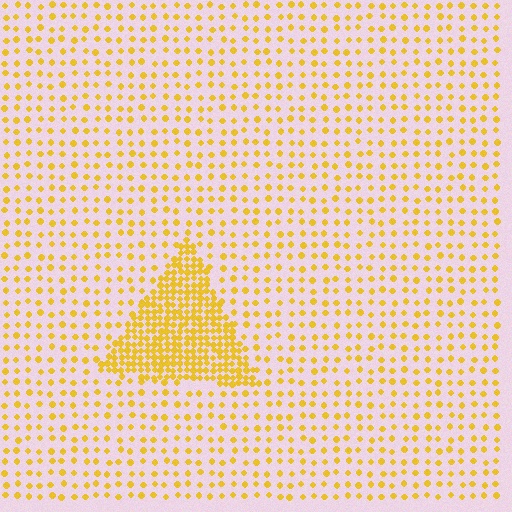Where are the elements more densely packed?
The elements are more densely packed inside the triangle boundary.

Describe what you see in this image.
The image contains small yellow elements arranged at two different densities. A triangle-shaped region is visible where the elements are more densely packed than the surrounding area.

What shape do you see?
I see a triangle.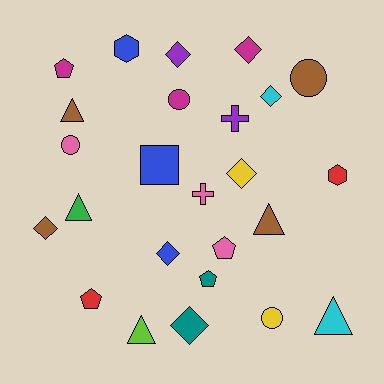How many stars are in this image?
There are no stars.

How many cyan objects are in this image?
There are 2 cyan objects.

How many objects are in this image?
There are 25 objects.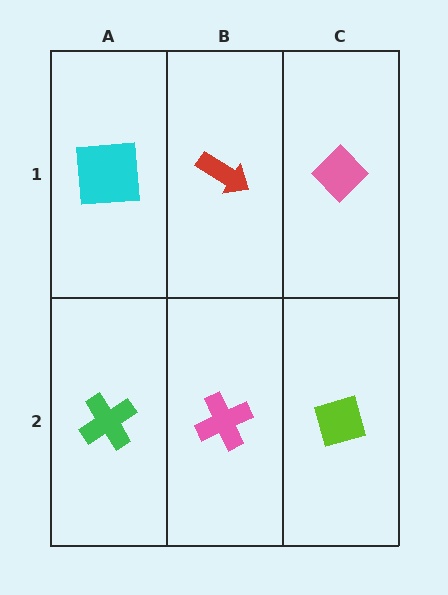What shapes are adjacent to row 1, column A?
A green cross (row 2, column A), a red arrow (row 1, column B).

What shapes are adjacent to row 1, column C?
A lime diamond (row 2, column C), a red arrow (row 1, column B).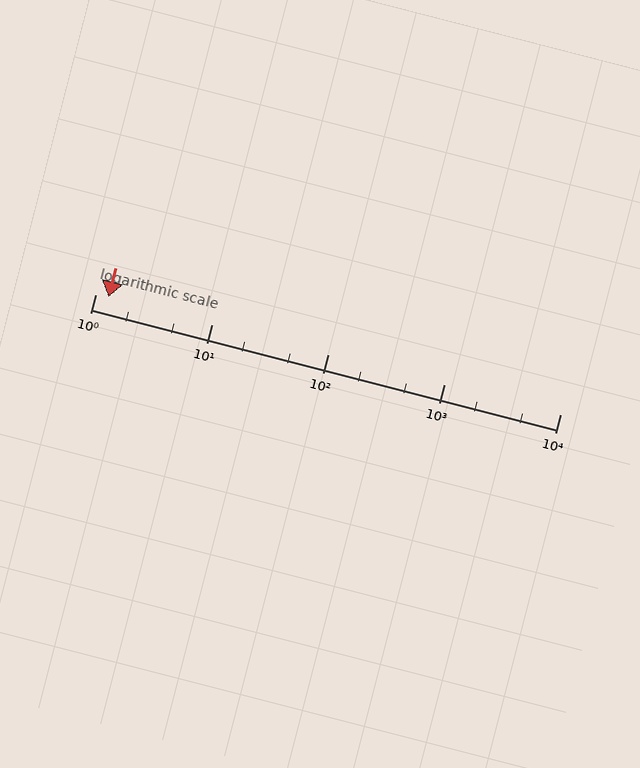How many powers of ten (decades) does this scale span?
The scale spans 4 decades, from 1 to 10000.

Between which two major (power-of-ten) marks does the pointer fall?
The pointer is between 1 and 10.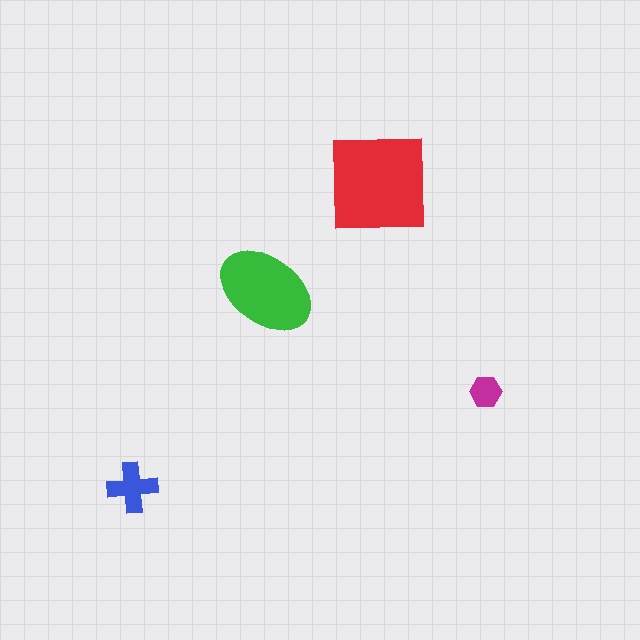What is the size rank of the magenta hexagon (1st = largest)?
4th.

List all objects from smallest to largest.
The magenta hexagon, the blue cross, the green ellipse, the red square.